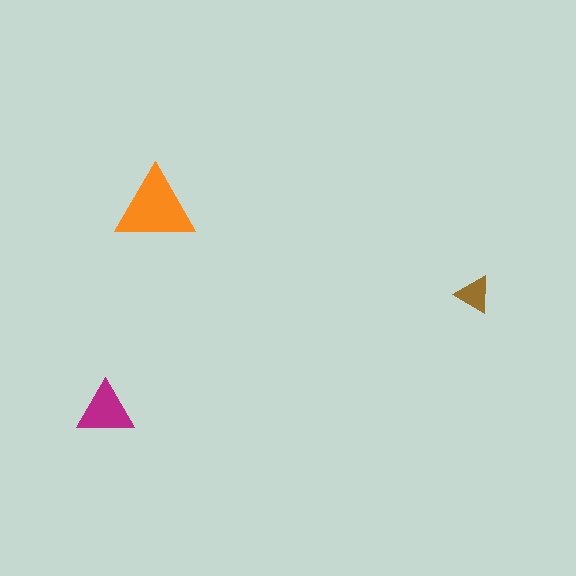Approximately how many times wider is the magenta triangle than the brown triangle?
About 1.5 times wider.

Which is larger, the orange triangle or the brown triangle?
The orange one.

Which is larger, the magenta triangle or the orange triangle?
The orange one.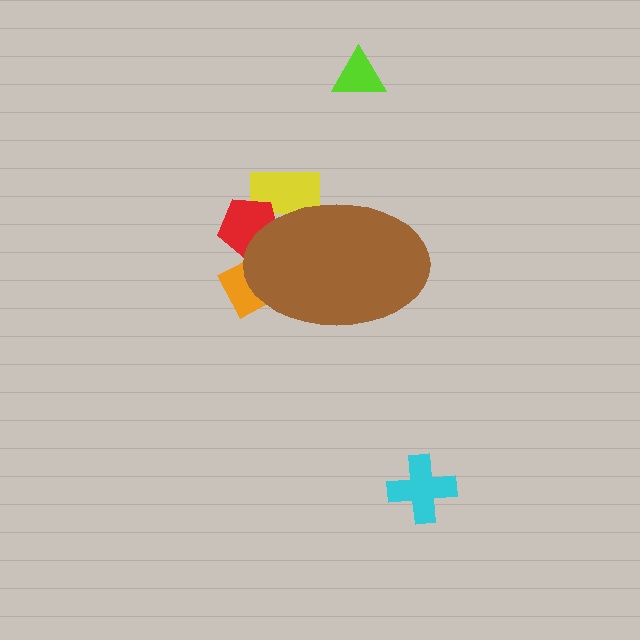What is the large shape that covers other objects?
A brown ellipse.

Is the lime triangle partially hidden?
No, the lime triangle is fully visible.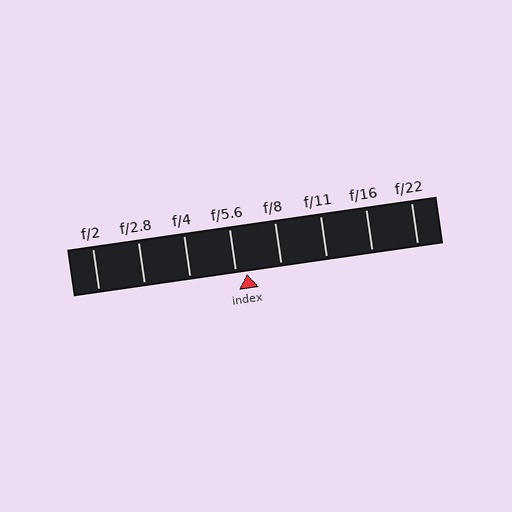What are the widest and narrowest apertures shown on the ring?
The widest aperture shown is f/2 and the narrowest is f/22.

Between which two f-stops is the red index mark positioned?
The index mark is between f/5.6 and f/8.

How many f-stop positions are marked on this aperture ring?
There are 8 f-stop positions marked.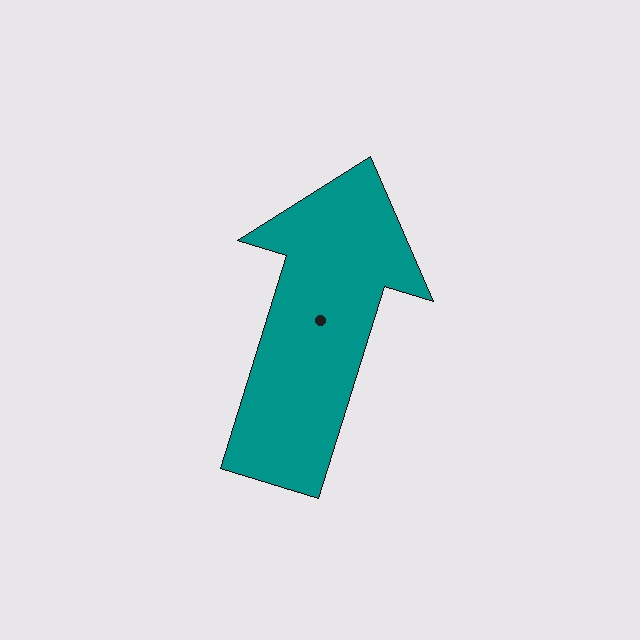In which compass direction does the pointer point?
North.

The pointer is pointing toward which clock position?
Roughly 1 o'clock.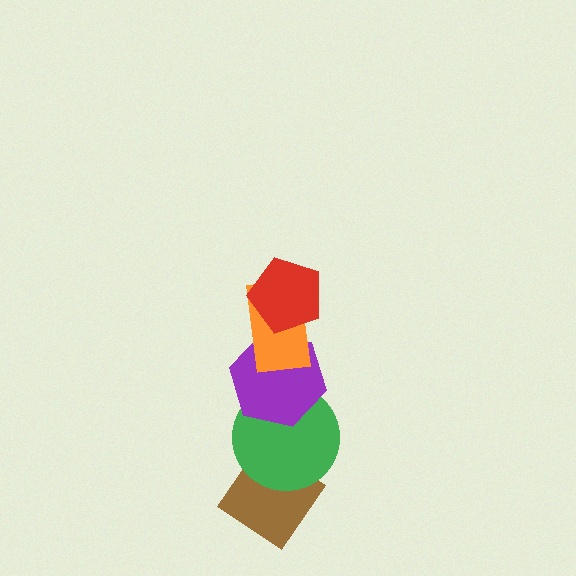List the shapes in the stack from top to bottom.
From top to bottom: the red pentagon, the orange rectangle, the purple hexagon, the green circle, the brown diamond.